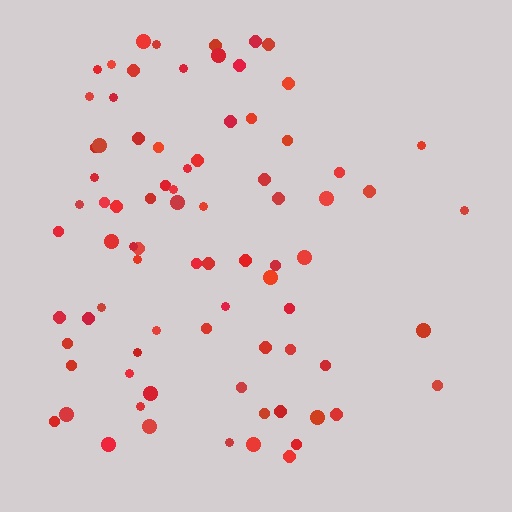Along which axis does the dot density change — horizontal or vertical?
Horizontal.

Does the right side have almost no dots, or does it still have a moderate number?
Still a moderate number, just noticeably fewer than the left.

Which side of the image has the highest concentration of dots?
The left.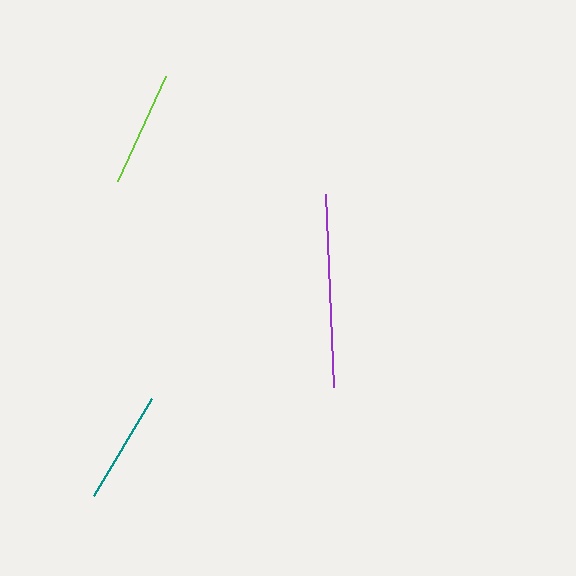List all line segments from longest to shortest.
From longest to shortest: purple, lime, teal.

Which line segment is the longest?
The purple line is the longest at approximately 193 pixels.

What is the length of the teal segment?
The teal segment is approximately 114 pixels long.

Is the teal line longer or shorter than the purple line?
The purple line is longer than the teal line.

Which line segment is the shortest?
The teal line is the shortest at approximately 114 pixels.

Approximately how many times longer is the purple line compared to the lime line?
The purple line is approximately 1.7 times the length of the lime line.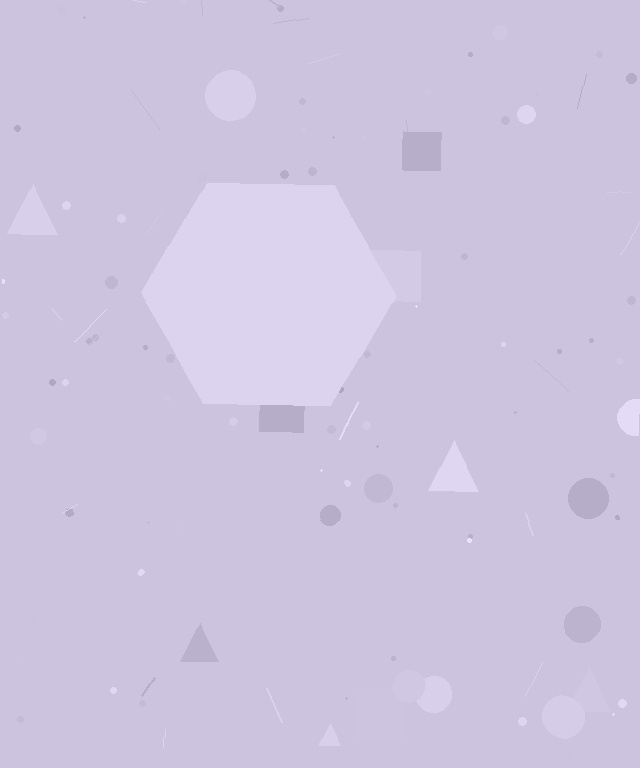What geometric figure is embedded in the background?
A hexagon is embedded in the background.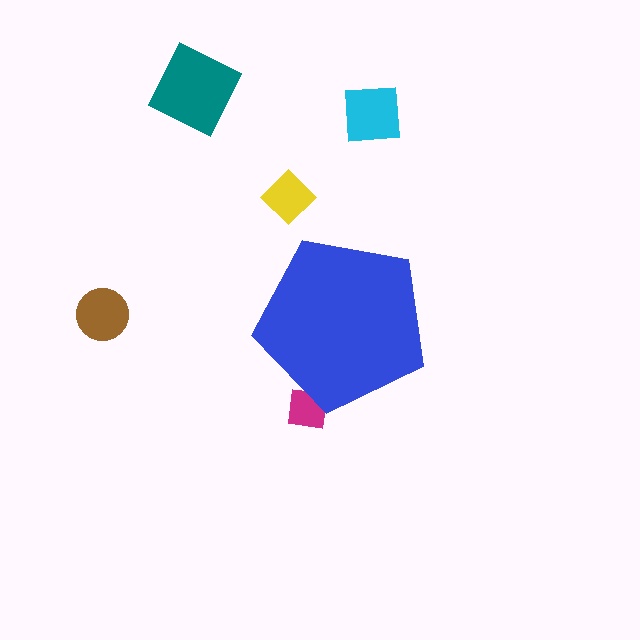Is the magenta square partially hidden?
Yes, the magenta square is partially hidden behind the blue pentagon.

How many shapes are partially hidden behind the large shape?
1 shape is partially hidden.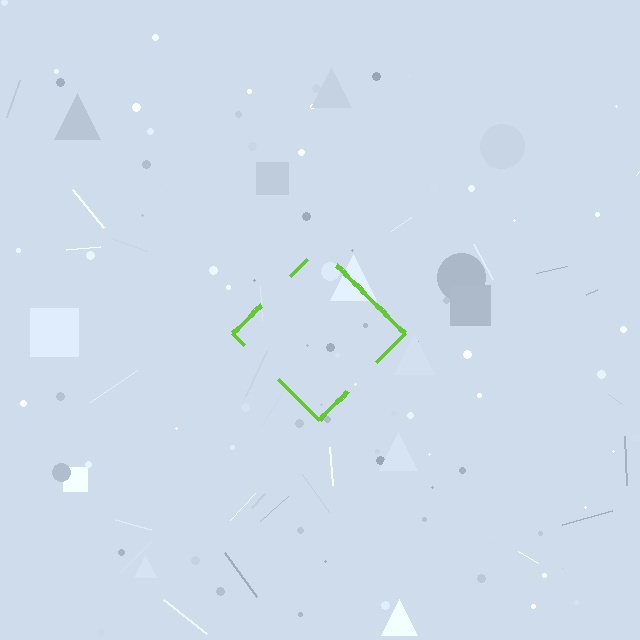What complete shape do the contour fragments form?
The contour fragments form a diamond.